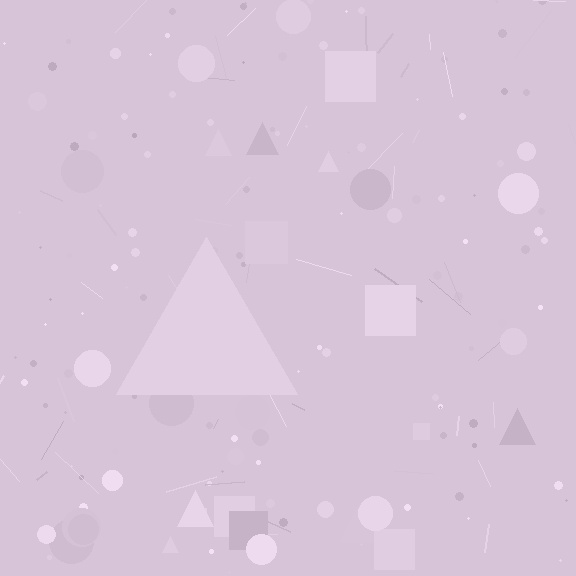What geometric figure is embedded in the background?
A triangle is embedded in the background.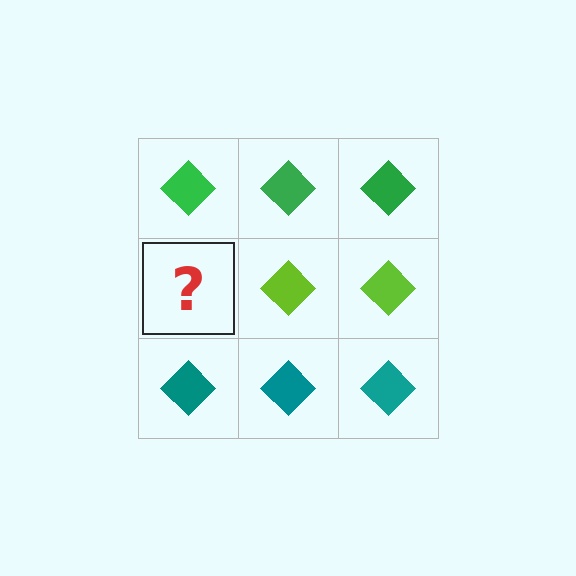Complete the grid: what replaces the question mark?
The question mark should be replaced with a lime diamond.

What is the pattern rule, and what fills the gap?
The rule is that each row has a consistent color. The gap should be filled with a lime diamond.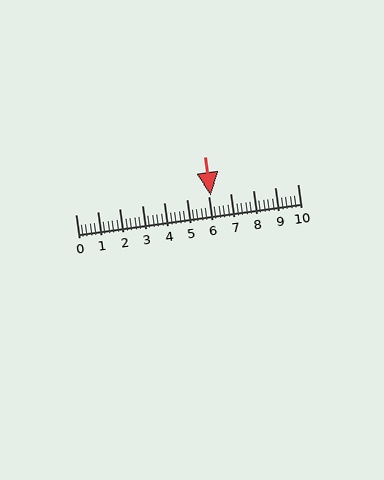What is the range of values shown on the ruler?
The ruler shows values from 0 to 10.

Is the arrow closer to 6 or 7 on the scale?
The arrow is closer to 6.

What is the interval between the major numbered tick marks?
The major tick marks are spaced 1 units apart.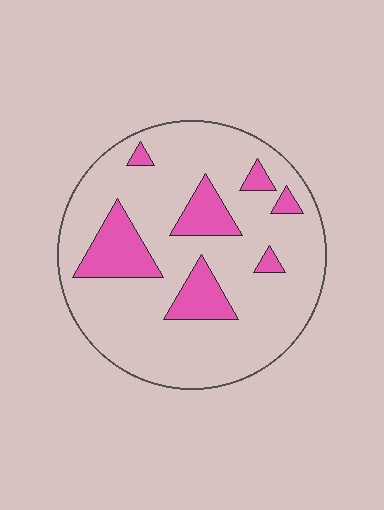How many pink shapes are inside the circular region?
7.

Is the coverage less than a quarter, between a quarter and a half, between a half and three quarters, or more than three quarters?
Less than a quarter.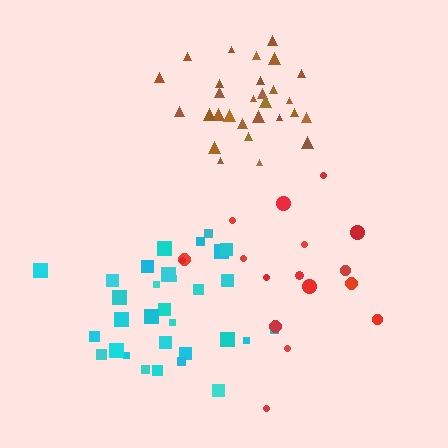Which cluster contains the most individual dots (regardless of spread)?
Cyan (32).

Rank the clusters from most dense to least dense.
brown, cyan, red.